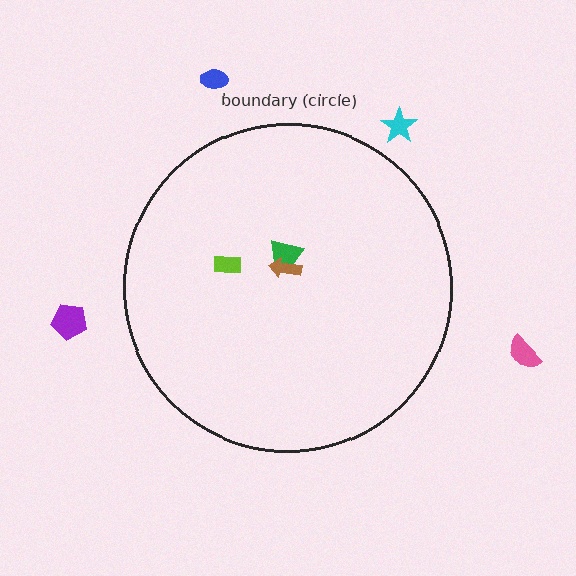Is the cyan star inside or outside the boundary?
Outside.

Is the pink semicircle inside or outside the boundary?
Outside.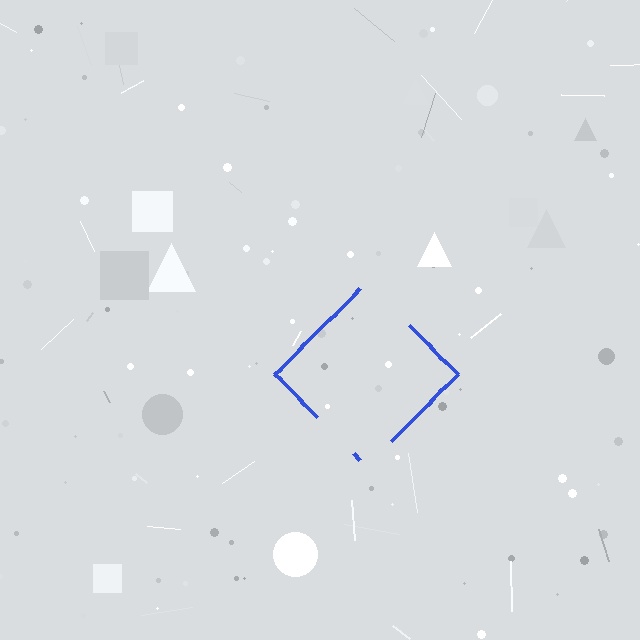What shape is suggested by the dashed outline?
The dashed outline suggests a diamond.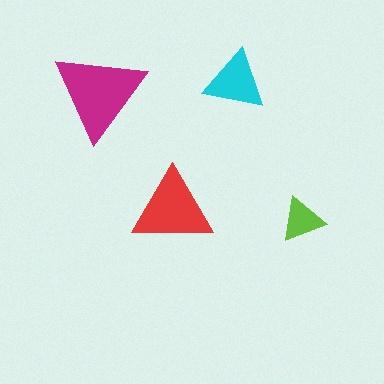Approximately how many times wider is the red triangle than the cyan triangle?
About 1.5 times wider.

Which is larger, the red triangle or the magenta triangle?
The magenta one.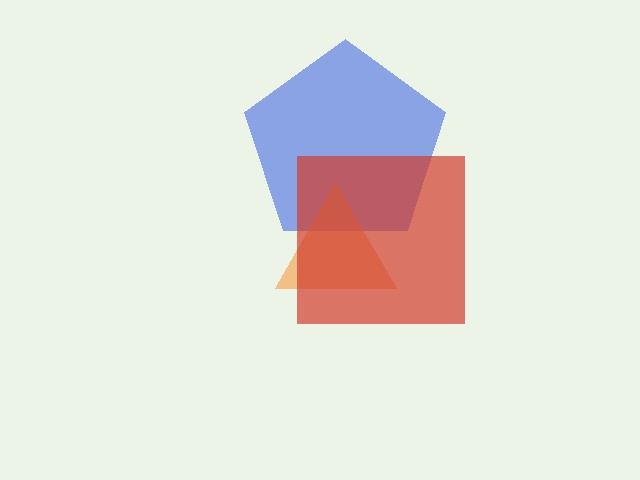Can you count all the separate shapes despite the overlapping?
Yes, there are 3 separate shapes.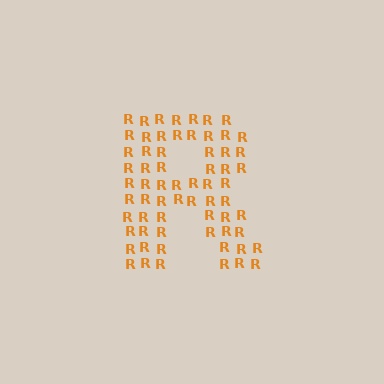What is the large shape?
The large shape is the letter R.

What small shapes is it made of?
It is made of small letter R's.